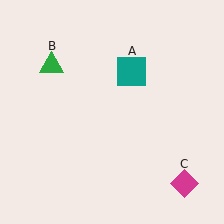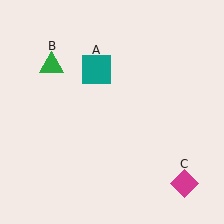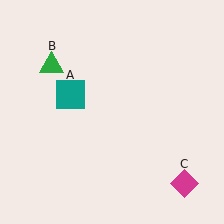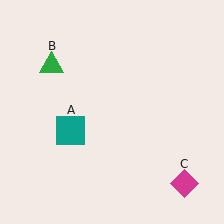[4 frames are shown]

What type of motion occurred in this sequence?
The teal square (object A) rotated counterclockwise around the center of the scene.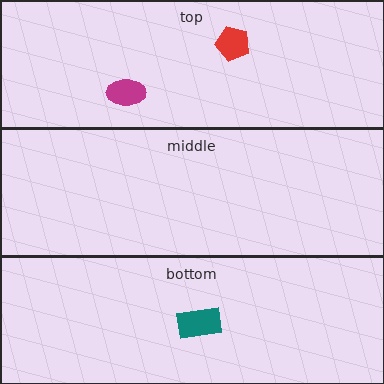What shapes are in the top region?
The magenta ellipse, the red pentagon.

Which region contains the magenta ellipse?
The top region.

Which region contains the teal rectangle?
The bottom region.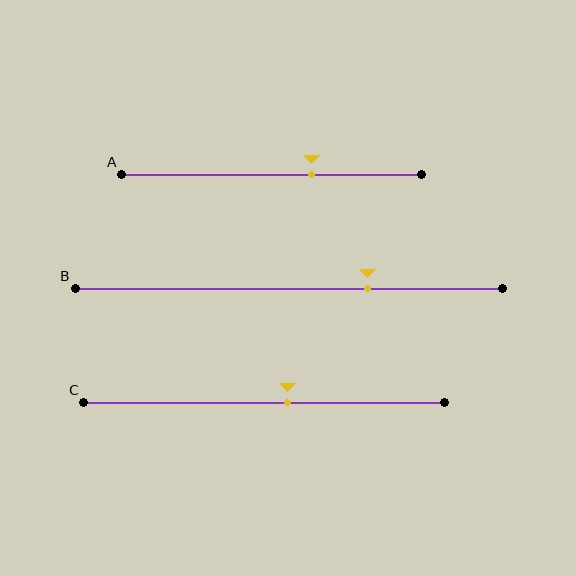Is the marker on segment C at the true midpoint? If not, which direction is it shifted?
No, the marker on segment C is shifted to the right by about 7% of the segment length.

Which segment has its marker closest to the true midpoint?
Segment C has its marker closest to the true midpoint.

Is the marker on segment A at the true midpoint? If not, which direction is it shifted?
No, the marker on segment A is shifted to the right by about 13% of the segment length.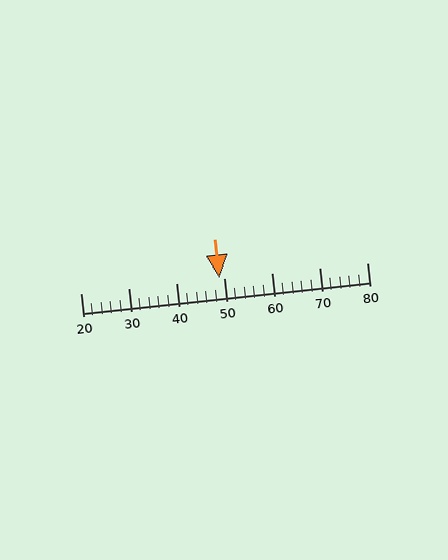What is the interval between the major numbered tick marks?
The major tick marks are spaced 10 units apart.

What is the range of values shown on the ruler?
The ruler shows values from 20 to 80.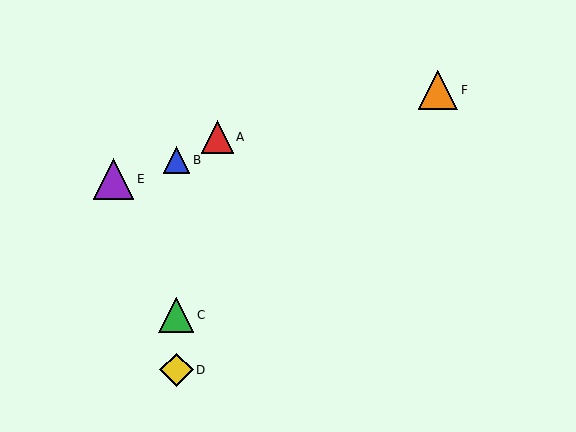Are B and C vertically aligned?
Yes, both are at x≈176.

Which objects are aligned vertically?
Objects B, C, D are aligned vertically.